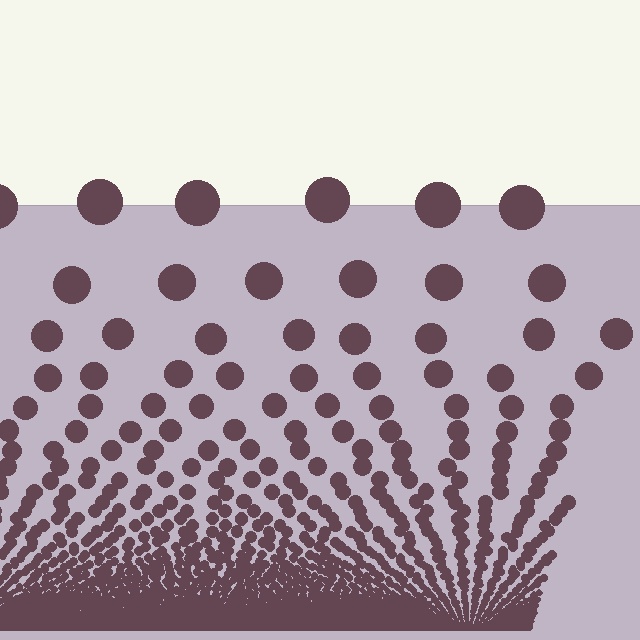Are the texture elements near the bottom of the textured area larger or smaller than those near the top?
Smaller. The gradient is inverted — elements near the bottom are smaller and denser.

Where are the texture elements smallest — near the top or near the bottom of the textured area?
Near the bottom.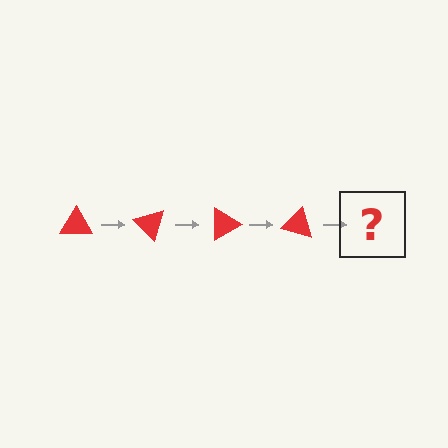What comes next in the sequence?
The next element should be a red triangle rotated 180 degrees.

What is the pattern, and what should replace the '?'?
The pattern is that the triangle rotates 45 degrees each step. The '?' should be a red triangle rotated 180 degrees.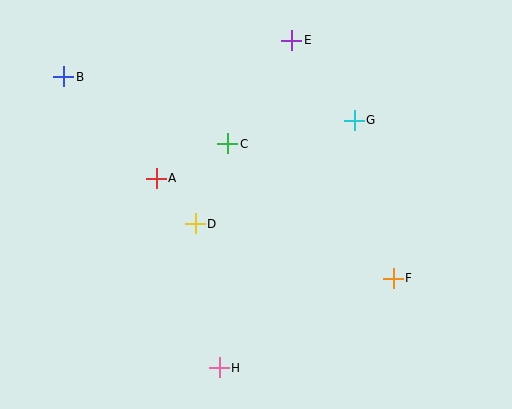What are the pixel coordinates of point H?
Point H is at (219, 368).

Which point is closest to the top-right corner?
Point G is closest to the top-right corner.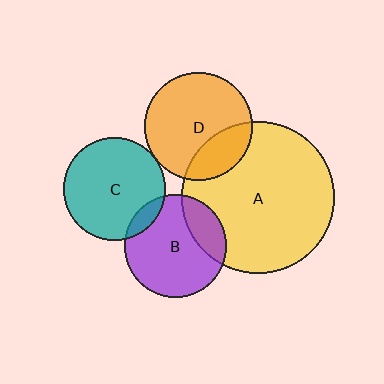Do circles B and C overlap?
Yes.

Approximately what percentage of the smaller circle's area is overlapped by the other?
Approximately 10%.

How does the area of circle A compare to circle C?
Approximately 2.2 times.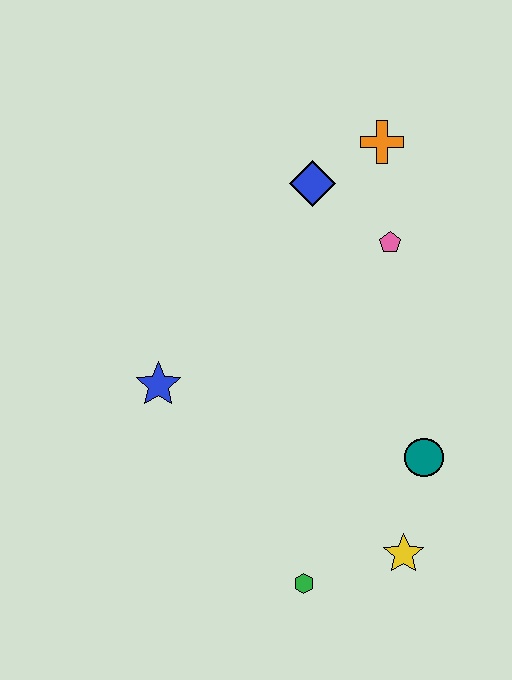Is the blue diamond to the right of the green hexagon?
Yes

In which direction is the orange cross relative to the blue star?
The orange cross is above the blue star.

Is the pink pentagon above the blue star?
Yes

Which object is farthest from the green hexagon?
The orange cross is farthest from the green hexagon.